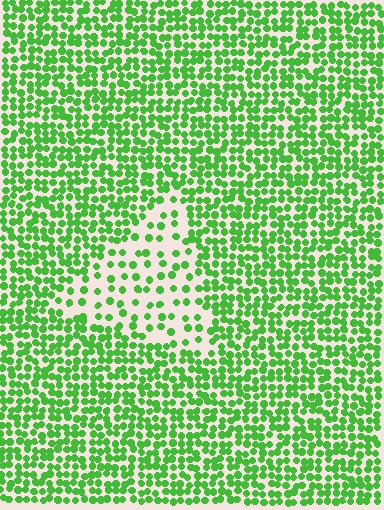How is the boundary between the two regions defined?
The boundary is defined by a change in element density (approximately 2.5x ratio). All elements are the same color, size, and shape.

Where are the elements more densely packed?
The elements are more densely packed outside the triangle boundary.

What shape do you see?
I see a triangle.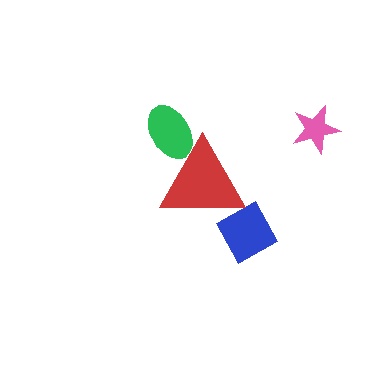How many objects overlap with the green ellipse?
1 object overlaps with the green ellipse.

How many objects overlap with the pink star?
0 objects overlap with the pink star.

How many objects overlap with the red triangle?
2 objects overlap with the red triangle.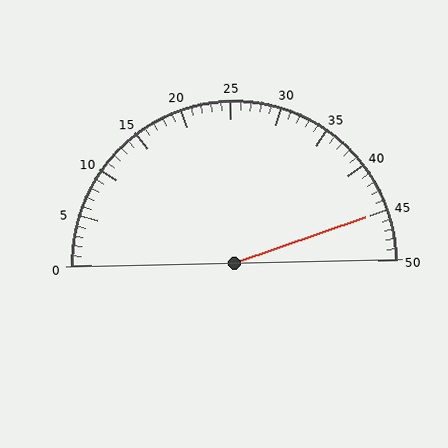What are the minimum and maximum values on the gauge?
The gauge ranges from 0 to 50.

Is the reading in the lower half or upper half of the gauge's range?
The reading is in the upper half of the range (0 to 50).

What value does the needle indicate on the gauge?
The needle indicates approximately 45.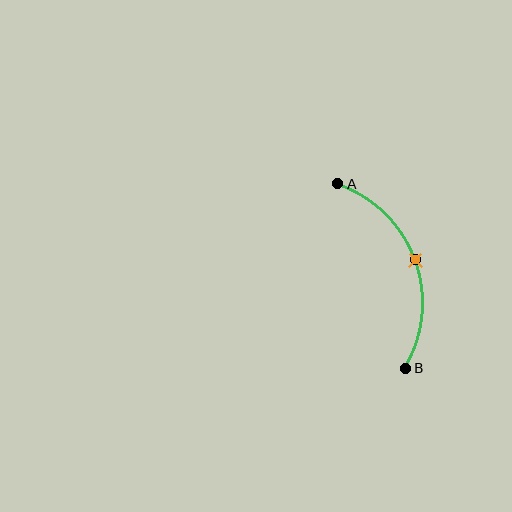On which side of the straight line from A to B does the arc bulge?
The arc bulges to the right of the straight line connecting A and B.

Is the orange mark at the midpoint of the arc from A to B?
Yes. The orange mark lies on the arc at equal arc-length from both A and B — it is the arc midpoint.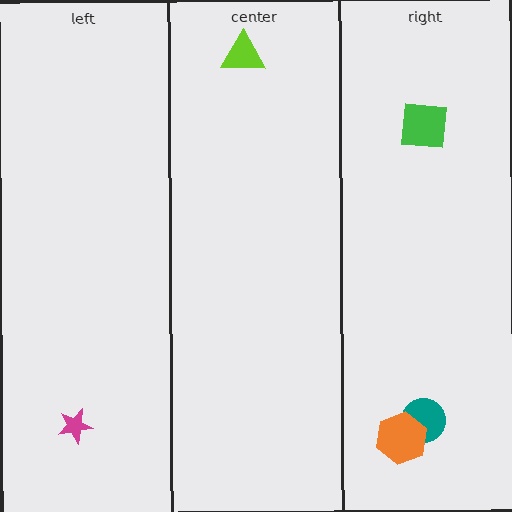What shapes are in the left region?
The magenta star.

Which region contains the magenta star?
The left region.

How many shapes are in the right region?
3.